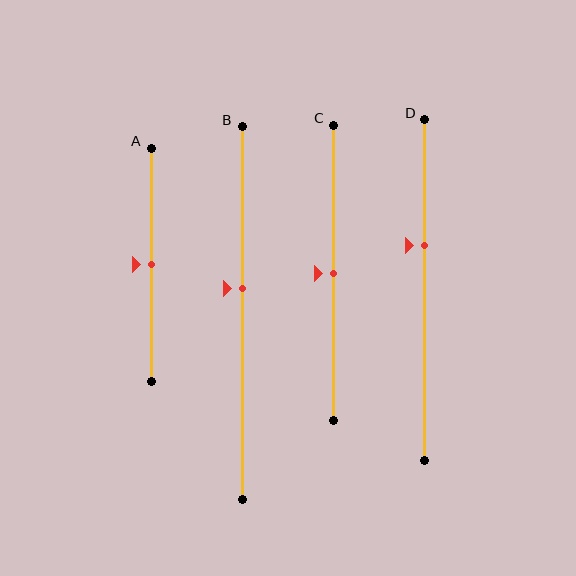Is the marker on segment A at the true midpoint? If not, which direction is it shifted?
Yes, the marker on segment A is at the true midpoint.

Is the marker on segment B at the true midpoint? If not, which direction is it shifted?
No, the marker on segment B is shifted upward by about 7% of the segment length.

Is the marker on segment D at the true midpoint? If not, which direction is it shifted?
No, the marker on segment D is shifted upward by about 13% of the segment length.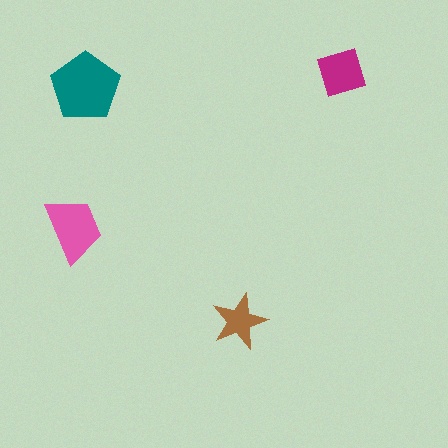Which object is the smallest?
The brown star.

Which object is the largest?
The teal pentagon.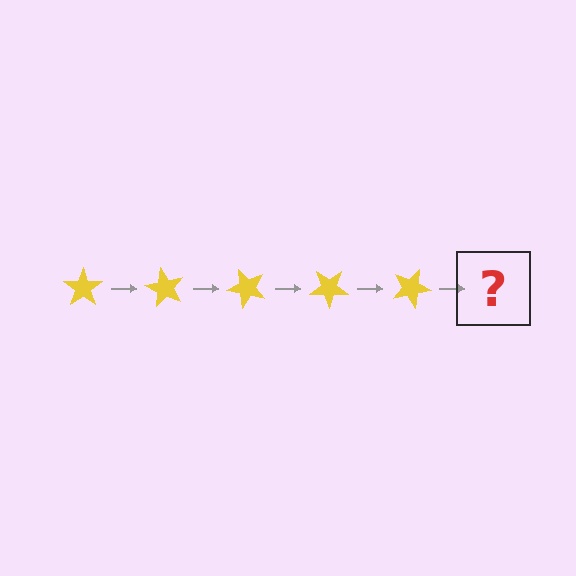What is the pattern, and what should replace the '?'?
The pattern is that the star rotates 60 degrees each step. The '?' should be a yellow star rotated 300 degrees.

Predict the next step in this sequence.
The next step is a yellow star rotated 300 degrees.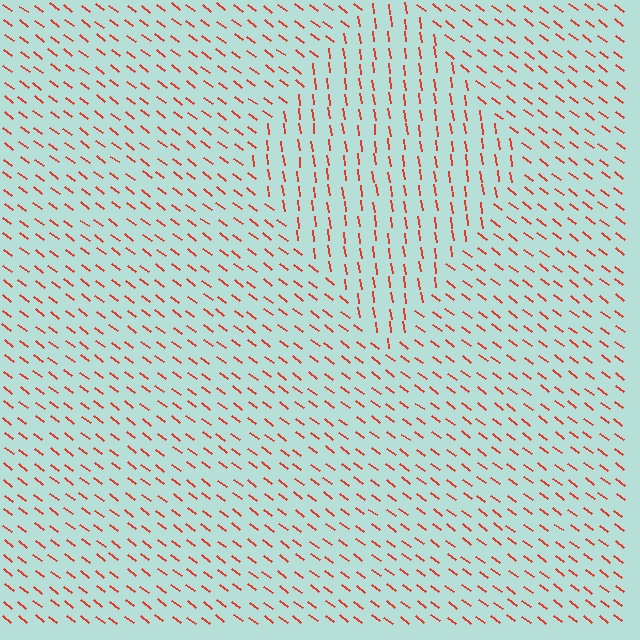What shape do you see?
I see a diamond.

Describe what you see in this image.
The image is filled with small red line segments. A diamond region in the image has lines oriented differently from the surrounding lines, creating a visible texture boundary.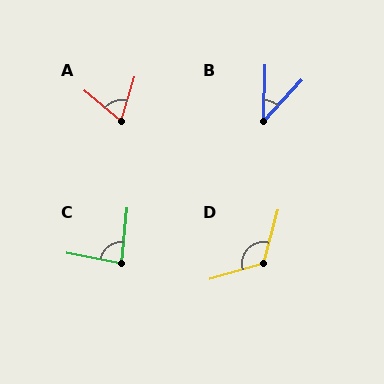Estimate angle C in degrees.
Approximately 84 degrees.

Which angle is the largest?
D, at approximately 121 degrees.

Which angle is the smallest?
B, at approximately 42 degrees.